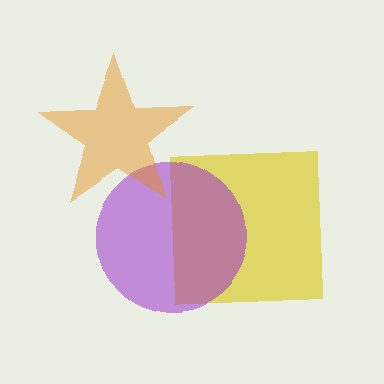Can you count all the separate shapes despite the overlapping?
Yes, there are 3 separate shapes.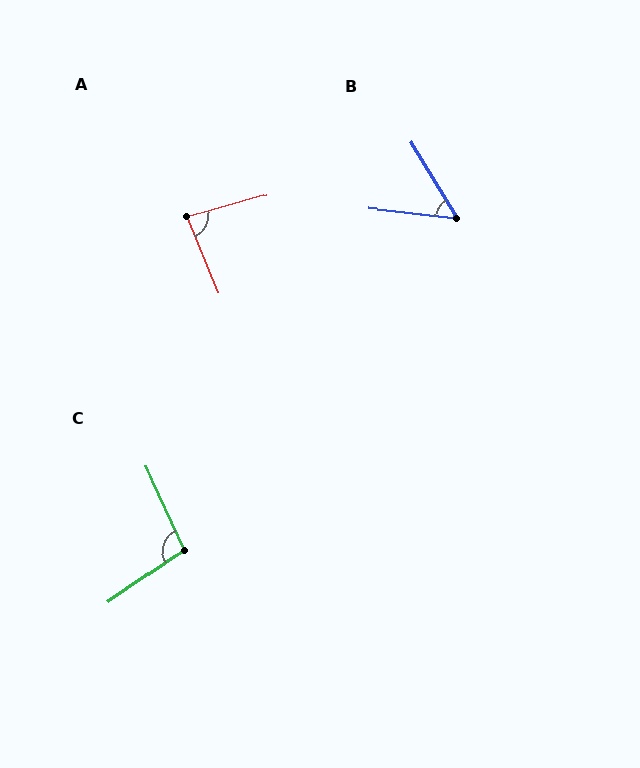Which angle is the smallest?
B, at approximately 53 degrees.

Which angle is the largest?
C, at approximately 100 degrees.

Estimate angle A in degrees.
Approximately 83 degrees.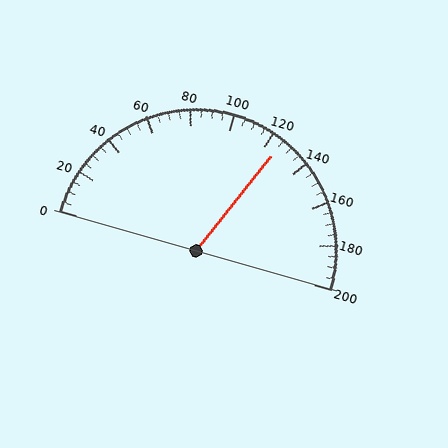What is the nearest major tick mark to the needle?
The nearest major tick mark is 120.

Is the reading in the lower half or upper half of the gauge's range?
The reading is in the upper half of the range (0 to 200).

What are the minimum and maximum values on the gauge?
The gauge ranges from 0 to 200.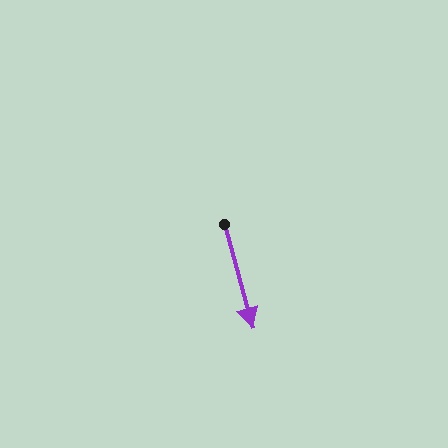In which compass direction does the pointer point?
South.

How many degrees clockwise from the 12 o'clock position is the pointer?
Approximately 165 degrees.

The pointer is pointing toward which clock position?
Roughly 5 o'clock.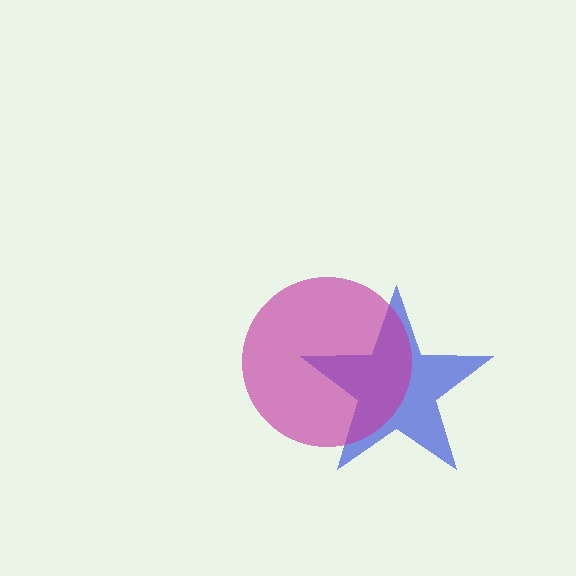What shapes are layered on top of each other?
The layered shapes are: a blue star, a magenta circle.